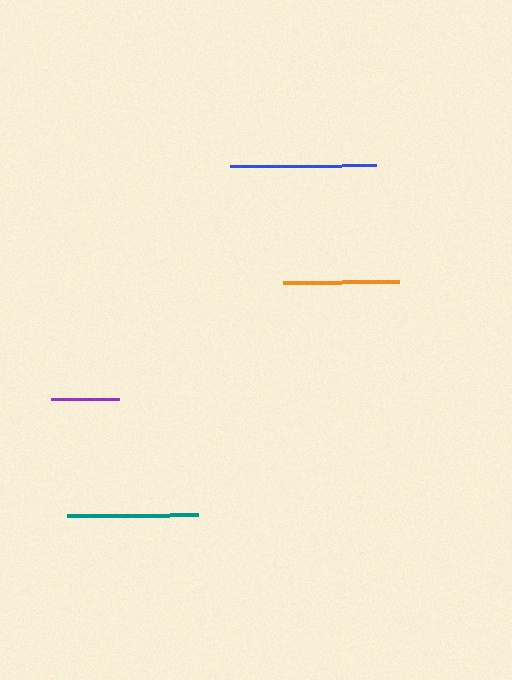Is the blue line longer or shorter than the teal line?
The blue line is longer than the teal line.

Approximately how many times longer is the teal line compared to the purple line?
The teal line is approximately 1.9 times the length of the purple line.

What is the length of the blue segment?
The blue segment is approximately 145 pixels long.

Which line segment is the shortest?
The purple line is the shortest at approximately 68 pixels.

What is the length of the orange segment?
The orange segment is approximately 116 pixels long.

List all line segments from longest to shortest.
From longest to shortest: blue, teal, orange, purple.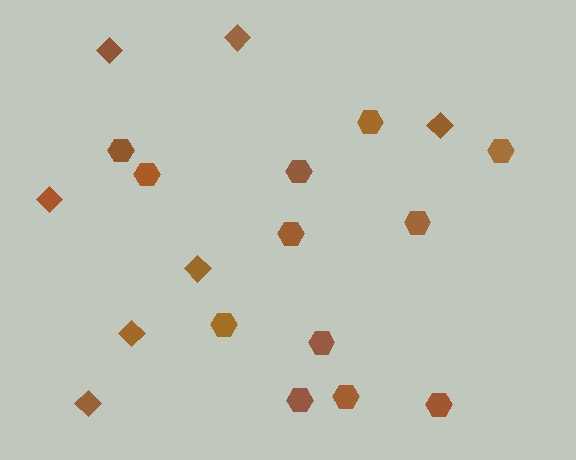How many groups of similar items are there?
There are 2 groups: one group of hexagons (12) and one group of diamonds (7).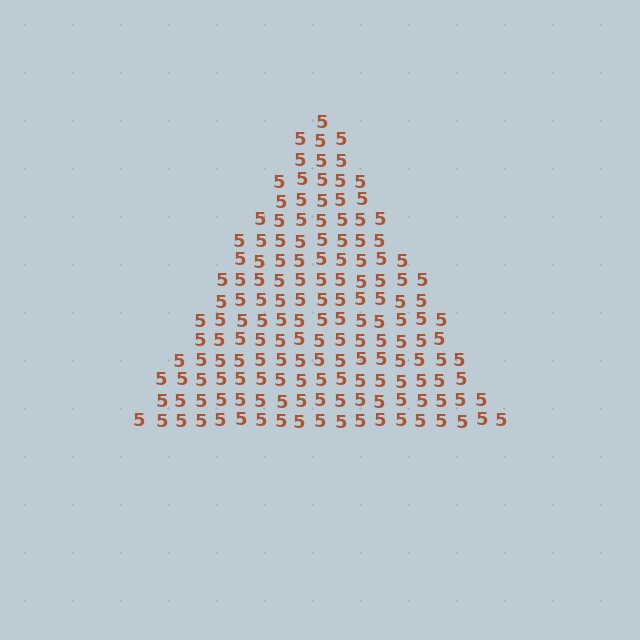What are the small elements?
The small elements are digit 5's.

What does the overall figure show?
The overall figure shows a triangle.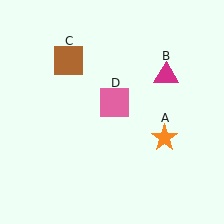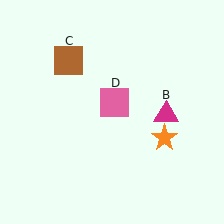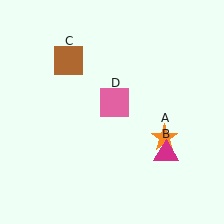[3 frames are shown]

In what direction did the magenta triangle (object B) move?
The magenta triangle (object B) moved down.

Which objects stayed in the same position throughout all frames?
Orange star (object A) and brown square (object C) and pink square (object D) remained stationary.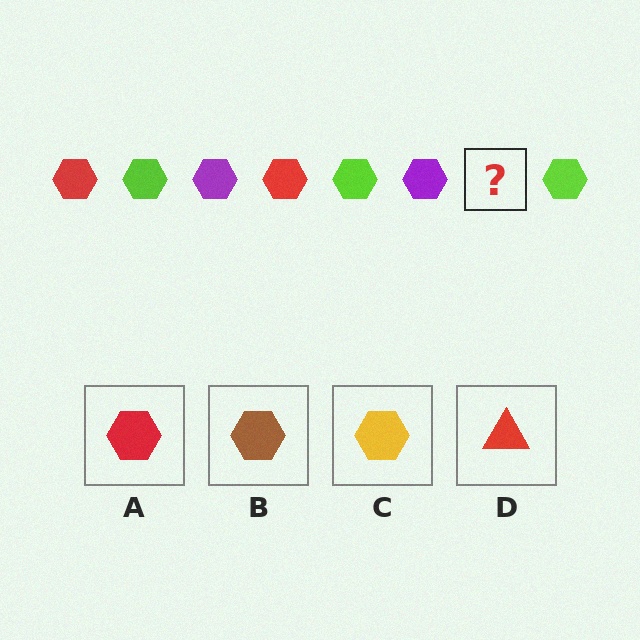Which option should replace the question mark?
Option A.